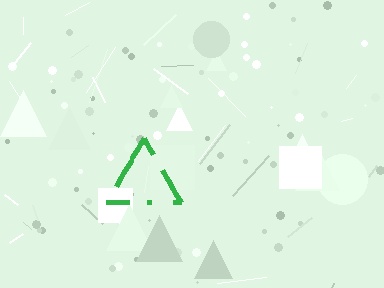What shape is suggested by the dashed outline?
The dashed outline suggests a triangle.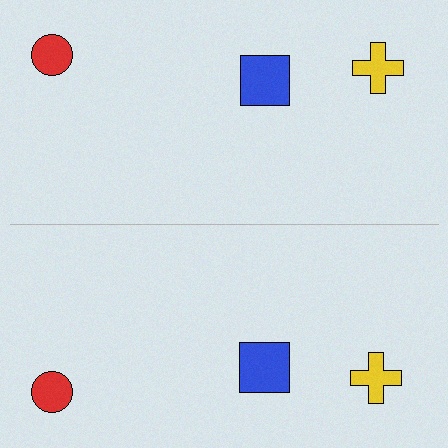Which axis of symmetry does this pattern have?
The pattern has a horizontal axis of symmetry running through the center of the image.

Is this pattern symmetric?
Yes, this pattern has bilateral (reflection) symmetry.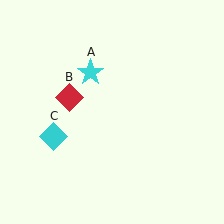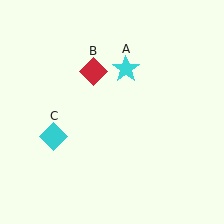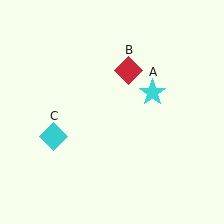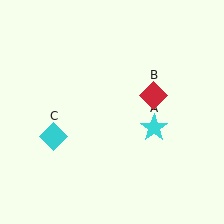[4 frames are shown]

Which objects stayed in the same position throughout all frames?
Cyan diamond (object C) remained stationary.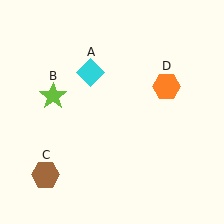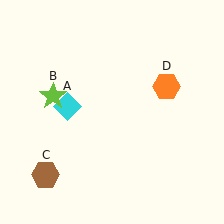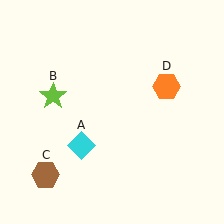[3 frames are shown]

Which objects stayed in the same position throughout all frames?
Lime star (object B) and brown hexagon (object C) and orange hexagon (object D) remained stationary.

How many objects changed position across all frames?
1 object changed position: cyan diamond (object A).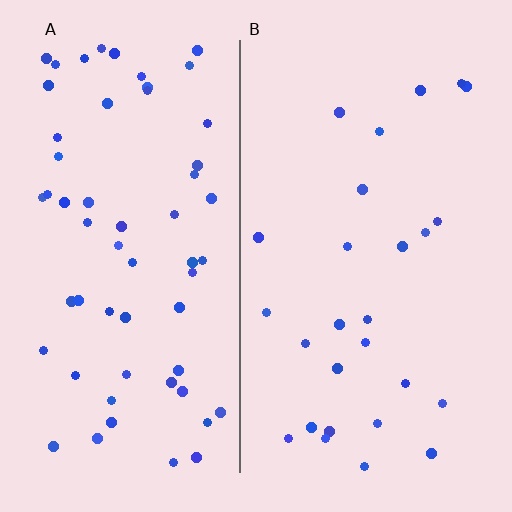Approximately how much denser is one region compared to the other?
Approximately 2.2× — region A over region B.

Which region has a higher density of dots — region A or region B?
A (the left).